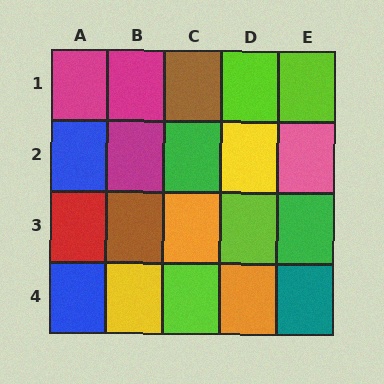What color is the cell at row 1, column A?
Magenta.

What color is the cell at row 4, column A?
Blue.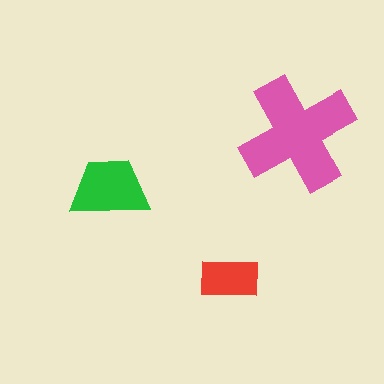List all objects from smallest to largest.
The red rectangle, the green trapezoid, the pink cross.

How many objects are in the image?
There are 3 objects in the image.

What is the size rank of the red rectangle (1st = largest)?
3rd.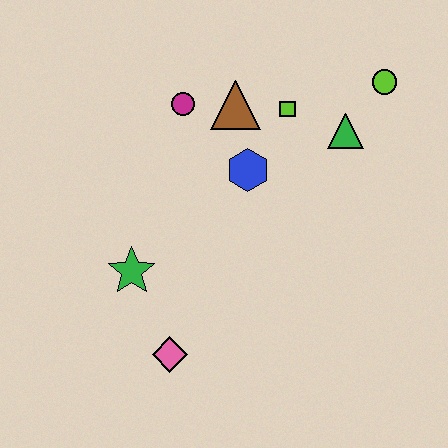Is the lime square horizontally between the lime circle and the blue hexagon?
Yes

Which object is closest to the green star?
The pink diamond is closest to the green star.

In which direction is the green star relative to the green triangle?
The green star is to the left of the green triangle.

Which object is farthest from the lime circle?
The pink diamond is farthest from the lime circle.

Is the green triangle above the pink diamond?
Yes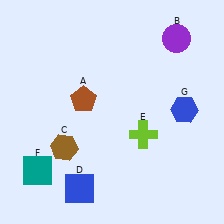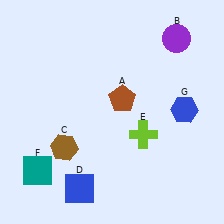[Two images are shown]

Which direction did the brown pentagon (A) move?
The brown pentagon (A) moved right.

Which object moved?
The brown pentagon (A) moved right.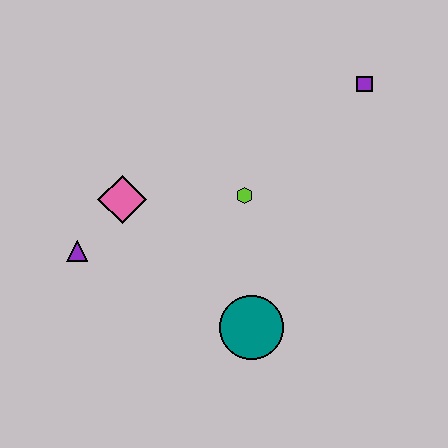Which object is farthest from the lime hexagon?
The purple triangle is farthest from the lime hexagon.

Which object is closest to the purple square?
The lime hexagon is closest to the purple square.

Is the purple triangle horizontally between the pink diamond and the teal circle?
No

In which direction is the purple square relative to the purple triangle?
The purple square is to the right of the purple triangle.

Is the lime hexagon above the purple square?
No